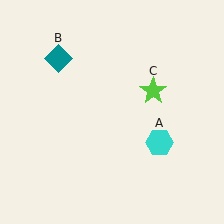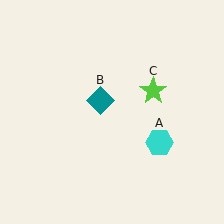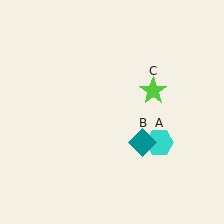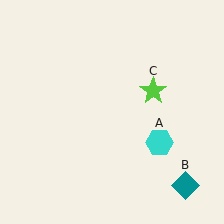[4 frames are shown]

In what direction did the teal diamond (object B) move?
The teal diamond (object B) moved down and to the right.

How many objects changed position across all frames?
1 object changed position: teal diamond (object B).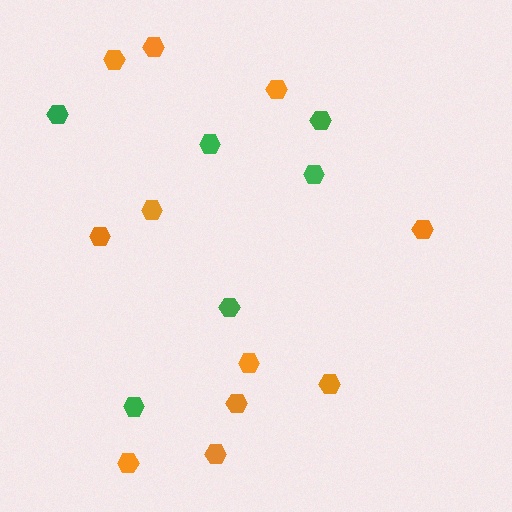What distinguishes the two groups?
There are 2 groups: one group of orange hexagons (11) and one group of green hexagons (6).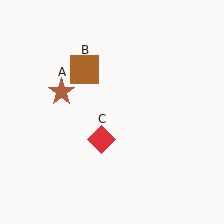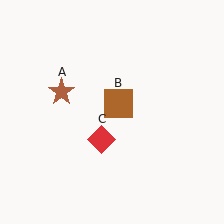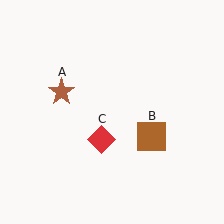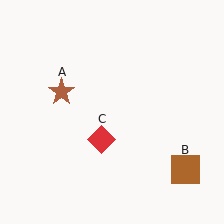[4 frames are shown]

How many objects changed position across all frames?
1 object changed position: brown square (object B).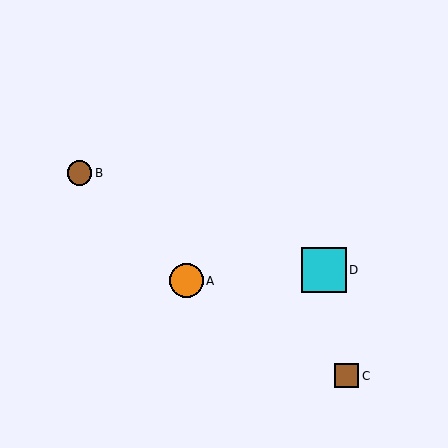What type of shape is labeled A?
Shape A is an orange circle.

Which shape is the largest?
The cyan square (labeled D) is the largest.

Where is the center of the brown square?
The center of the brown square is at (347, 376).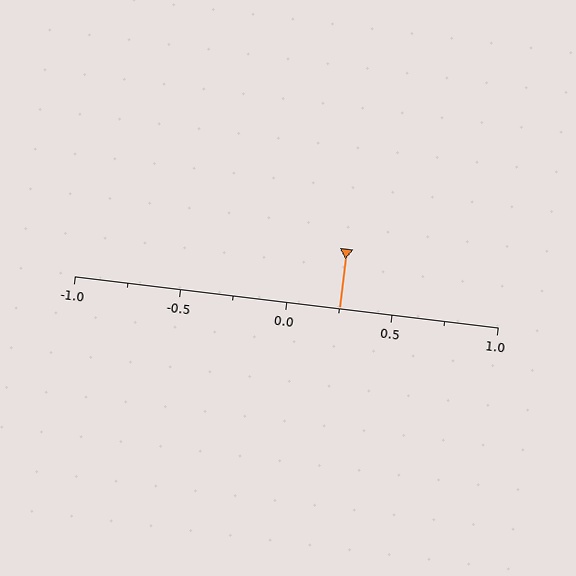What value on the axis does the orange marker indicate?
The marker indicates approximately 0.25.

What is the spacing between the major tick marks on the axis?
The major ticks are spaced 0.5 apart.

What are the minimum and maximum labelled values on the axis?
The axis runs from -1.0 to 1.0.